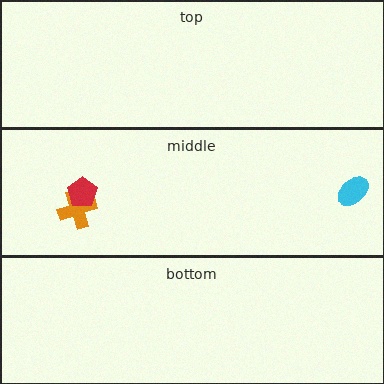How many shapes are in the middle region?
3.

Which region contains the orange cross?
The middle region.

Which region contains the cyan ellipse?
The middle region.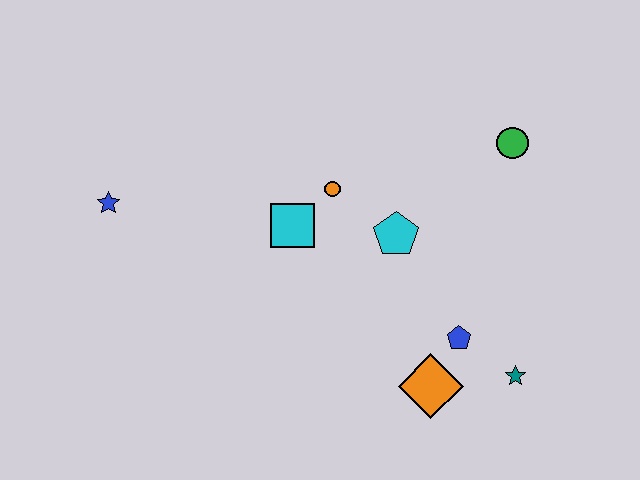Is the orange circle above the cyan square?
Yes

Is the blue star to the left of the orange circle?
Yes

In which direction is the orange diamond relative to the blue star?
The orange diamond is to the right of the blue star.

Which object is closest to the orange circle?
The cyan square is closest to the orange circle.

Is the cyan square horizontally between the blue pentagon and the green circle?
No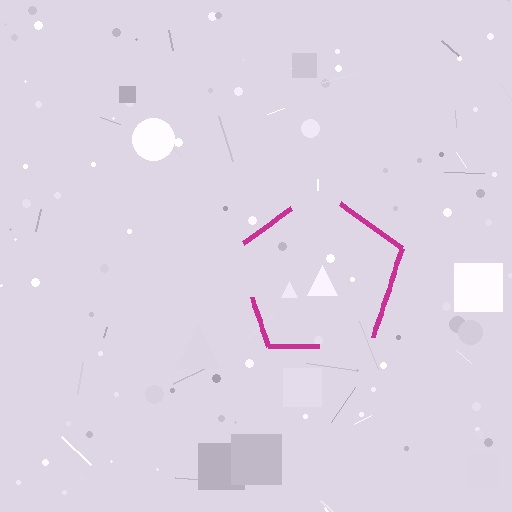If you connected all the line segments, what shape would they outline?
They would outline a pentagon.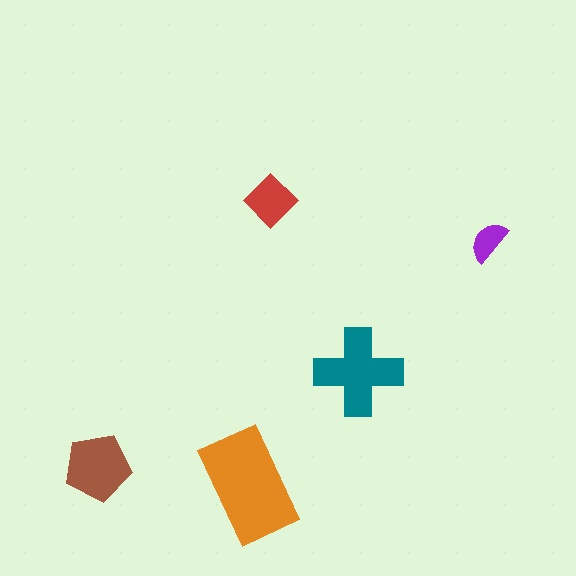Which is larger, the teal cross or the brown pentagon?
The teal cross.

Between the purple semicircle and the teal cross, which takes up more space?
The teal cross.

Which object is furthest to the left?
The brown pentagon is leftmost.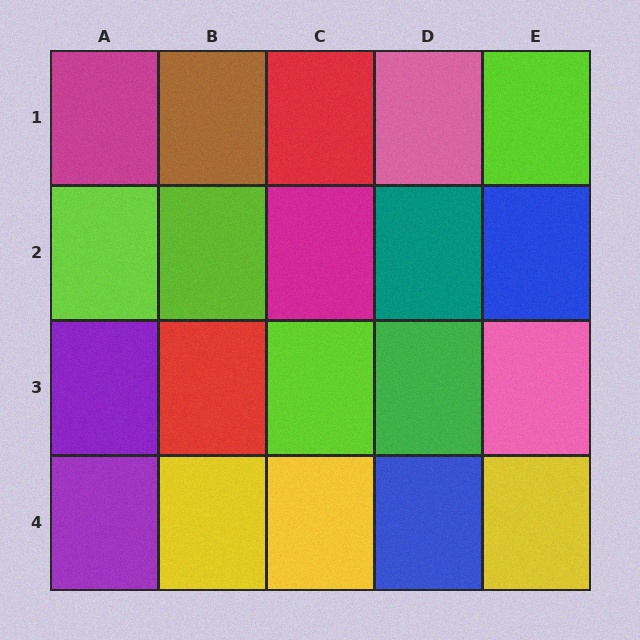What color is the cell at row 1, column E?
Lime.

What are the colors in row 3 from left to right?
Purple, red, lime, green, pink.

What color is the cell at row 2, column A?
Lime.